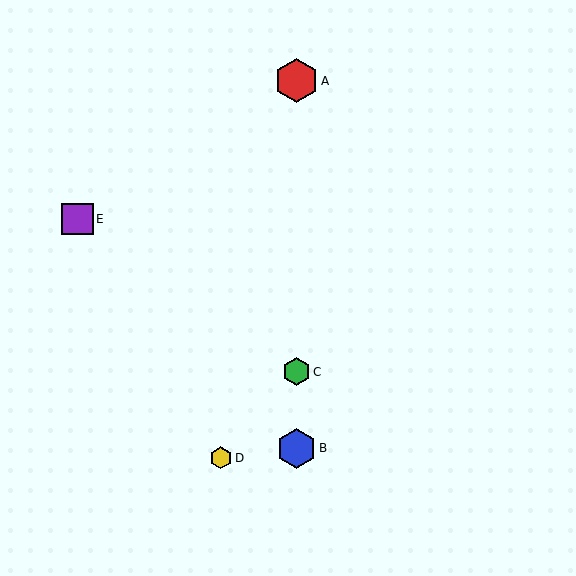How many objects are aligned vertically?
3 objects (A, B, C) are aligned vertically.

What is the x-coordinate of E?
Object E is at x≈77.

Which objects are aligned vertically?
Objects A, B, C are aligned vertically.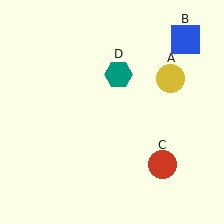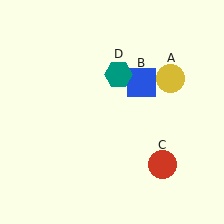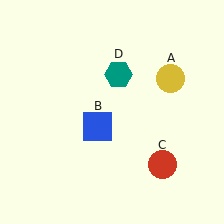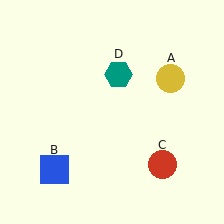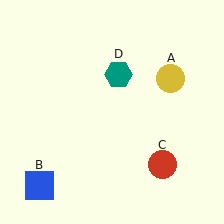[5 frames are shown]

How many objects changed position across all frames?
1 object changed position: blue square (object B).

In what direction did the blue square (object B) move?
The blue square (object B) moved down and to the left.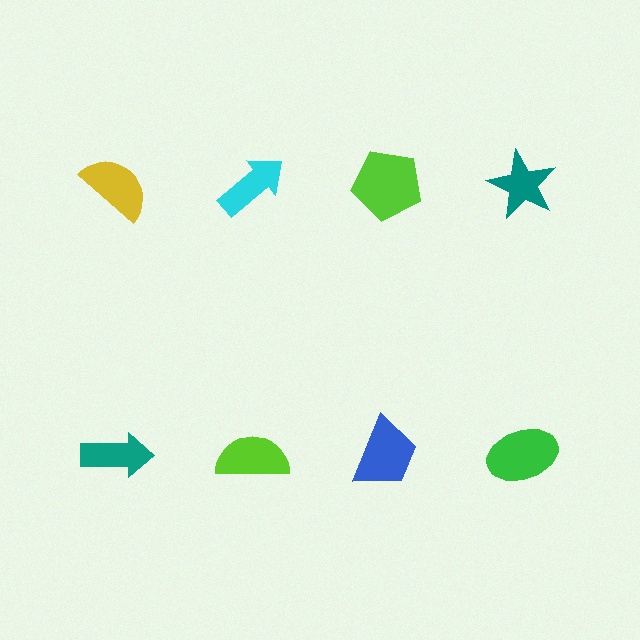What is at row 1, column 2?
A cyan arrow.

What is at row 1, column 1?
A yellow semicircle.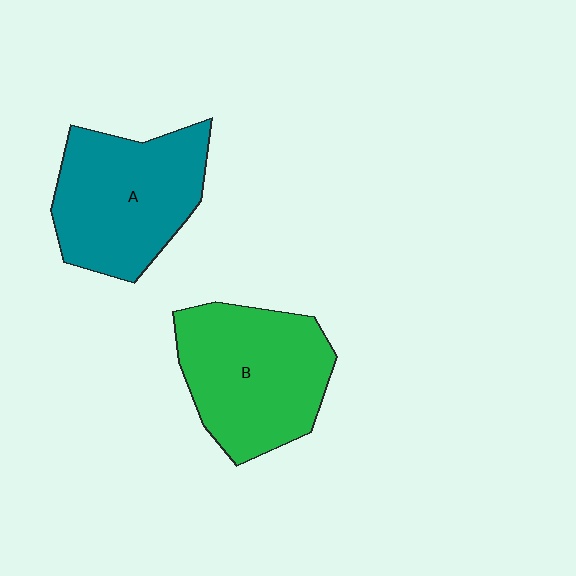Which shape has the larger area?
Shape B (green).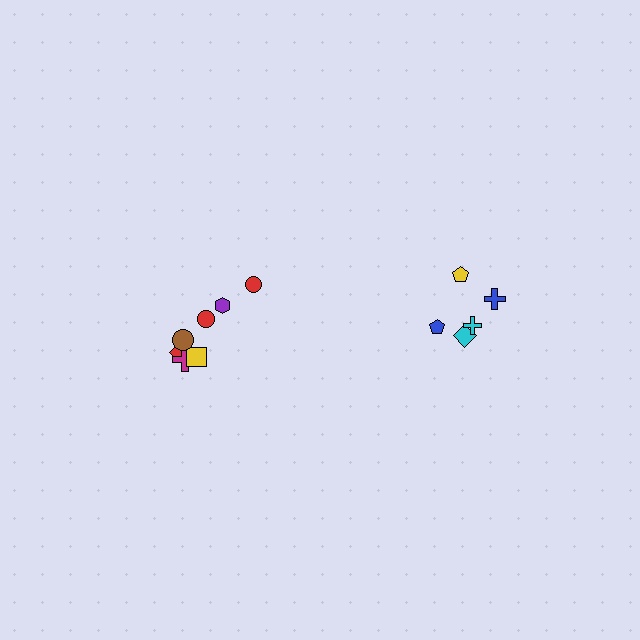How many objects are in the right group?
There are 5 objects.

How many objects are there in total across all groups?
There are 12 objects.